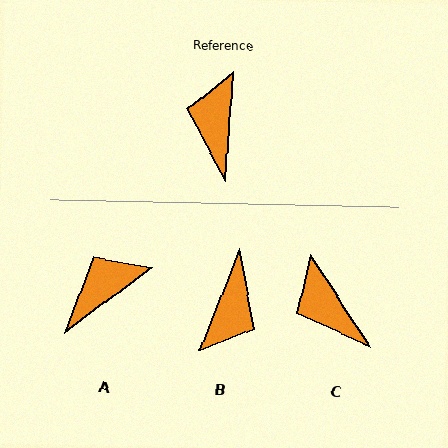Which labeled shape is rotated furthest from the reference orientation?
B, about 163 degrees away.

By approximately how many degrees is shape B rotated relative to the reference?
Approximately 163 degrees counter-clockwise.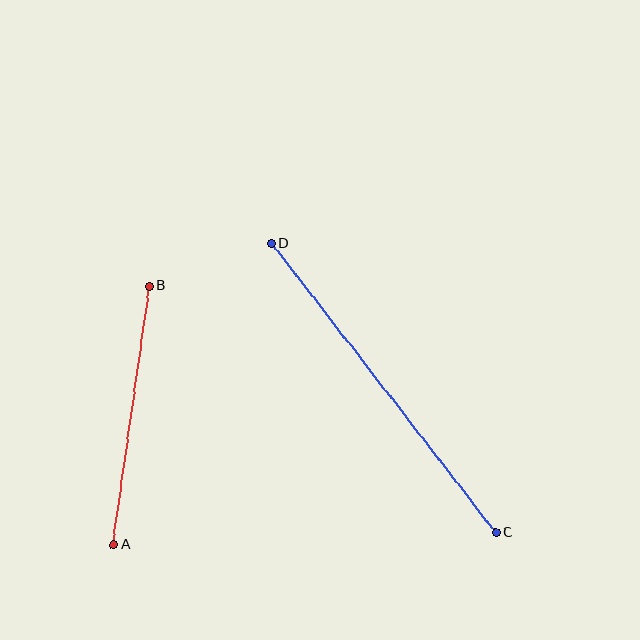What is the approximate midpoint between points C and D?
The midpoint is at approximately (384, 388) pixels.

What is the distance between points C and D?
The distance is approximately 366 pixels.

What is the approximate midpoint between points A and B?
The midpoint is at approximately (131, 415) pixels.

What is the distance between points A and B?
The distance is approximately 261 pixels.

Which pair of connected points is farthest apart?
Points C and D are farthest apart.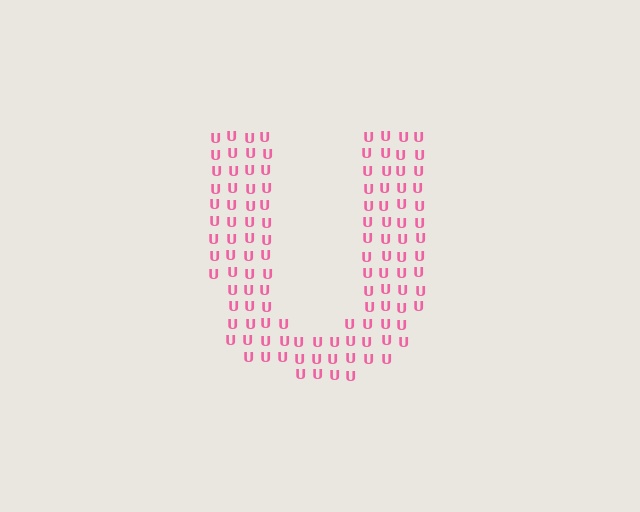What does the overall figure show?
The overall figure shows the letter U.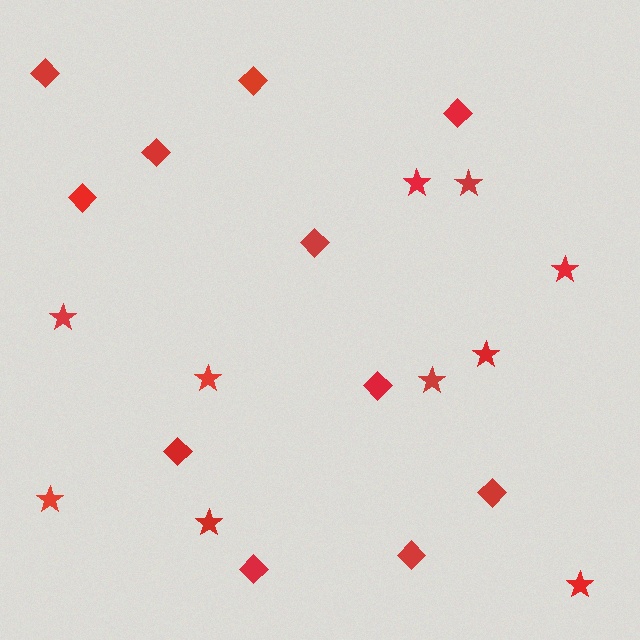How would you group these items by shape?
There are 2 groups: one group of diamonds (11) and one group of stars (10).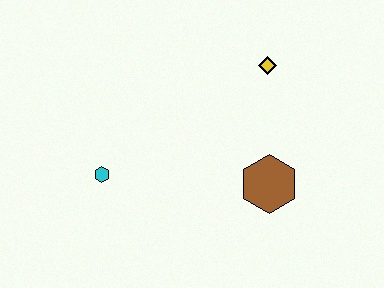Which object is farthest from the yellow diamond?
The cyan hexagon is farthest from the yellow diamond.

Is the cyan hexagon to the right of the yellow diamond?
No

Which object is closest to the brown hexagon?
The yellow diamond is closest to the brown hexagon.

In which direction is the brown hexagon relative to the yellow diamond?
The brown hexagon is below the yellow diamond.